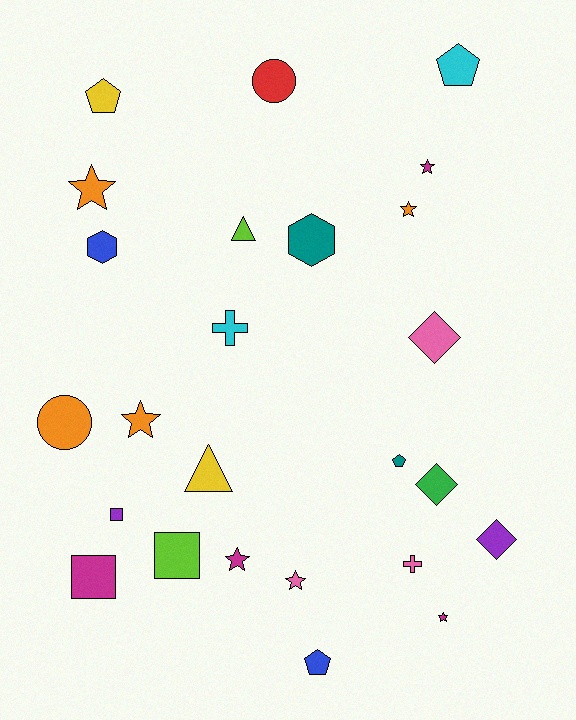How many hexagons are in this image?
There are 2 hexagons.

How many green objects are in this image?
There is 1 green object.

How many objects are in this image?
There are 25 objects.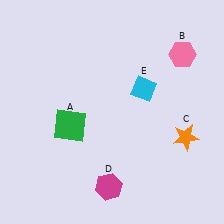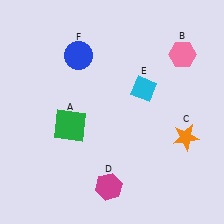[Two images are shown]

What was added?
A blue circle (F) was added in Image 2.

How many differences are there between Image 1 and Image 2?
There is 1 difference between the two images.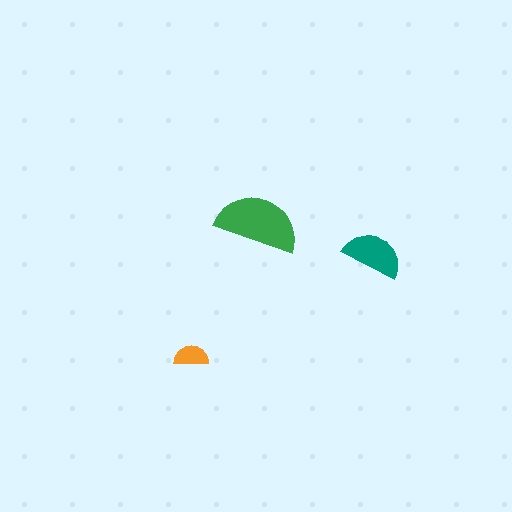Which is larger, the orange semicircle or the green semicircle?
The green one.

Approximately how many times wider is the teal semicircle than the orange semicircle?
About 1.5 times wider.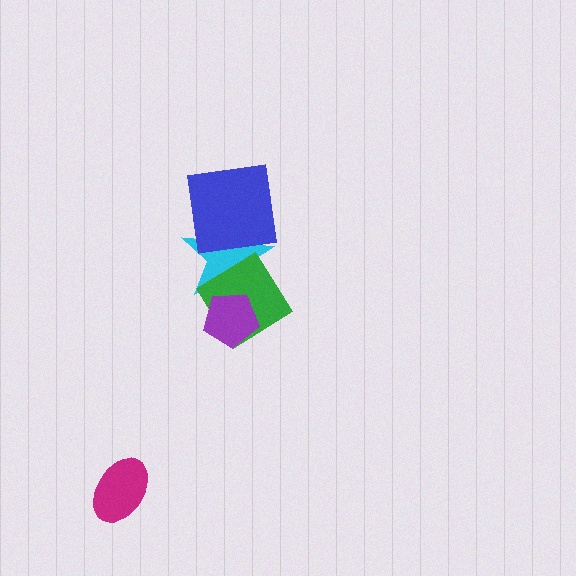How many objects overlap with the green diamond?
2 objects overlap with the green diamond.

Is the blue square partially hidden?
No, no other shape covers it.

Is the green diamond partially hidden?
Yes, it is partially covered by another shape.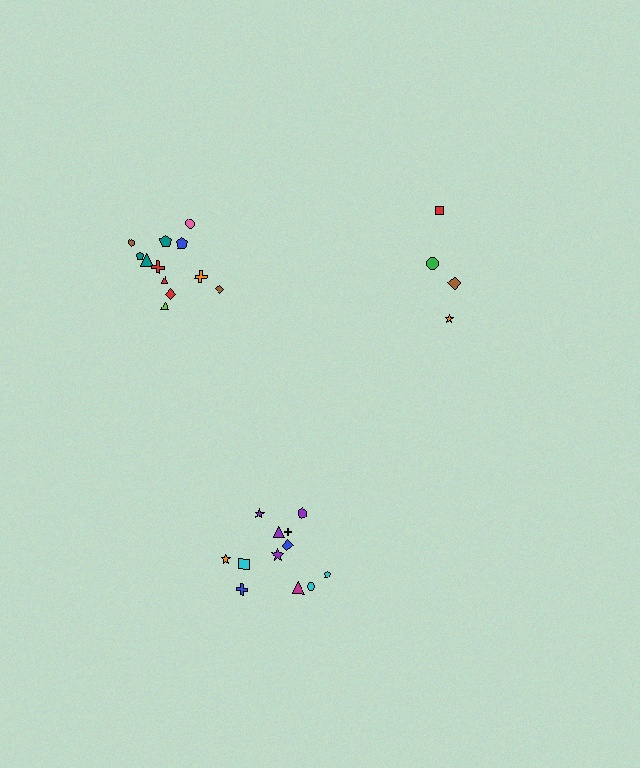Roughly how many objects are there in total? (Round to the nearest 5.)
Roughly 30 objects in total.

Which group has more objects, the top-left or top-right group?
The top-left group.